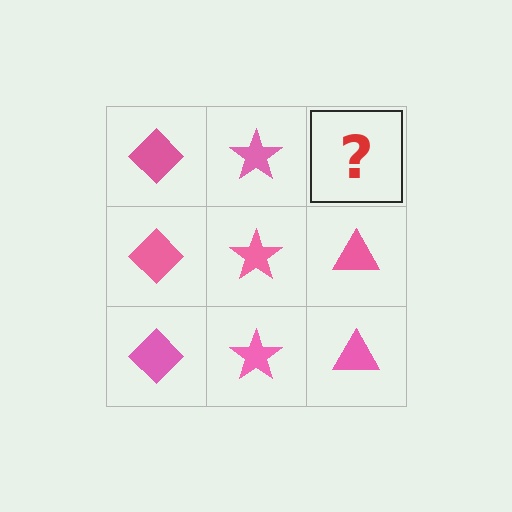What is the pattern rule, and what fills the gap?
The rule is that each column has a consistent shape. The gap should be filled with a pink triangle.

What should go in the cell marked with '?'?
The missing cell should contain a pink triangle.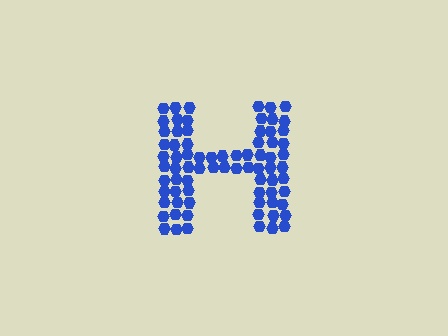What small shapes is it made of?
It is made of small hexagons.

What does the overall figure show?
The overall figure shows the letter H.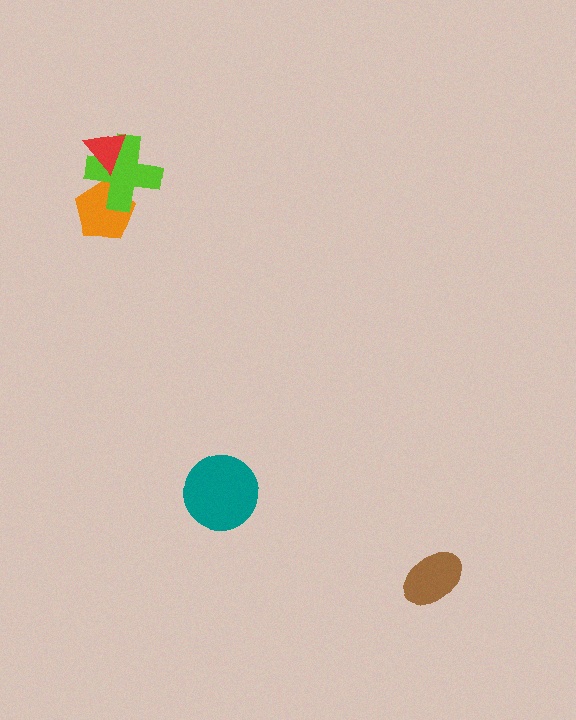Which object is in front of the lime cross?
The red triangle is in front of the lime cross.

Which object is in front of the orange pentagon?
The lime cross is in front of the orange pentagon.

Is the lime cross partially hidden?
Yes, it is partially covered by another shape.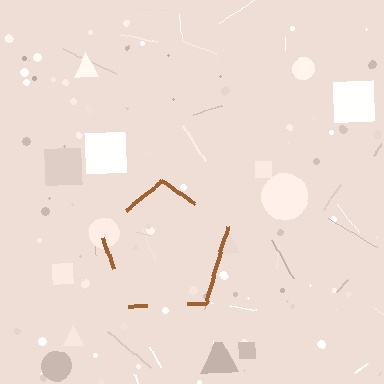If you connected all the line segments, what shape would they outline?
They would outline a pentagon.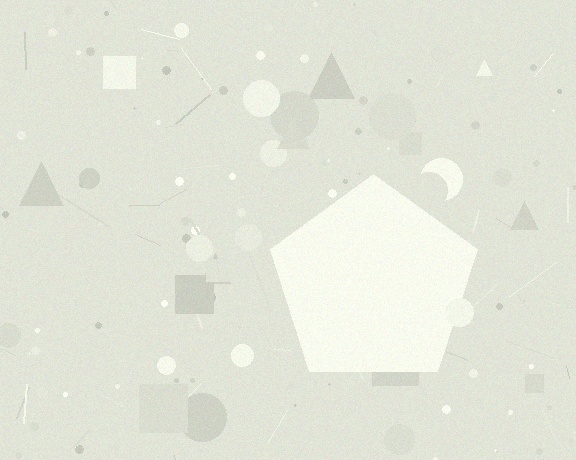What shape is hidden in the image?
A pentagon is hidden in the image.